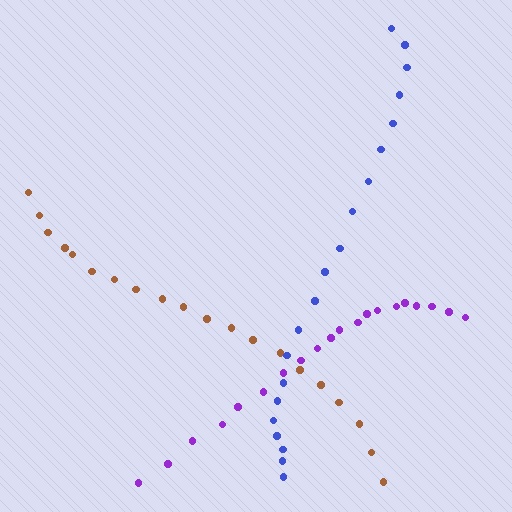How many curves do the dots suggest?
There are 3 distinct paths.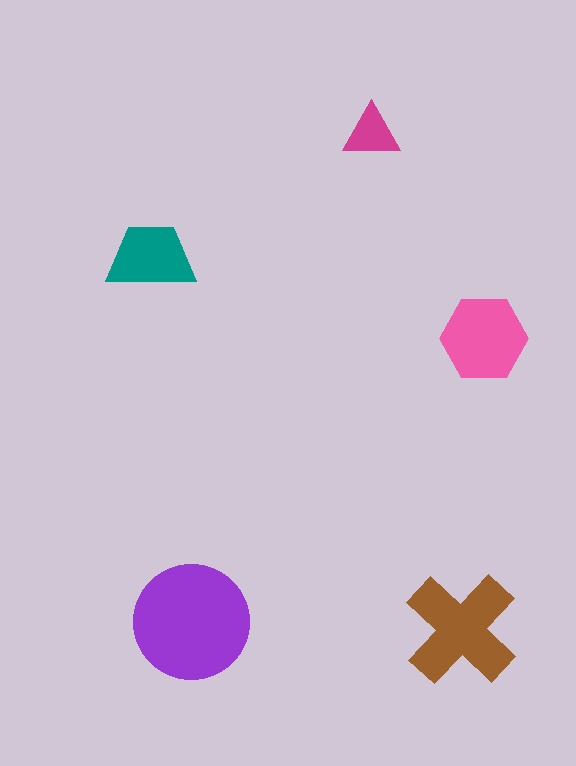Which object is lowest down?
The brown cross is bottommost.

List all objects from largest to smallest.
The purple circle, the brown cross, the pink hexagon, the teal trapezoid, the magenta triangle.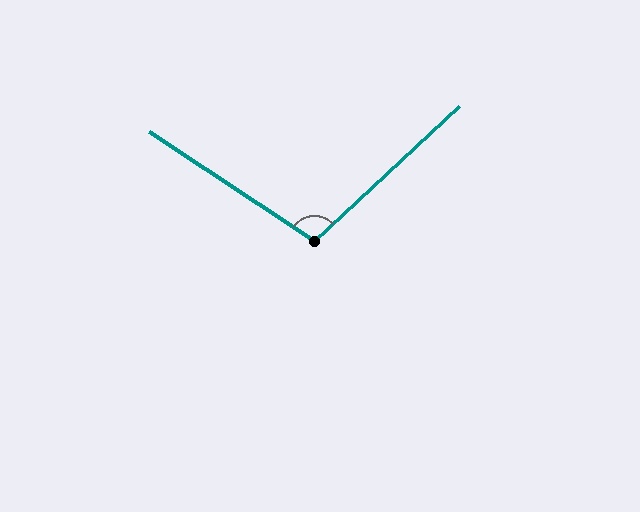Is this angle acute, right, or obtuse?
It is obtuse.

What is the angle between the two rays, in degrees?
Approximately 104 degrees.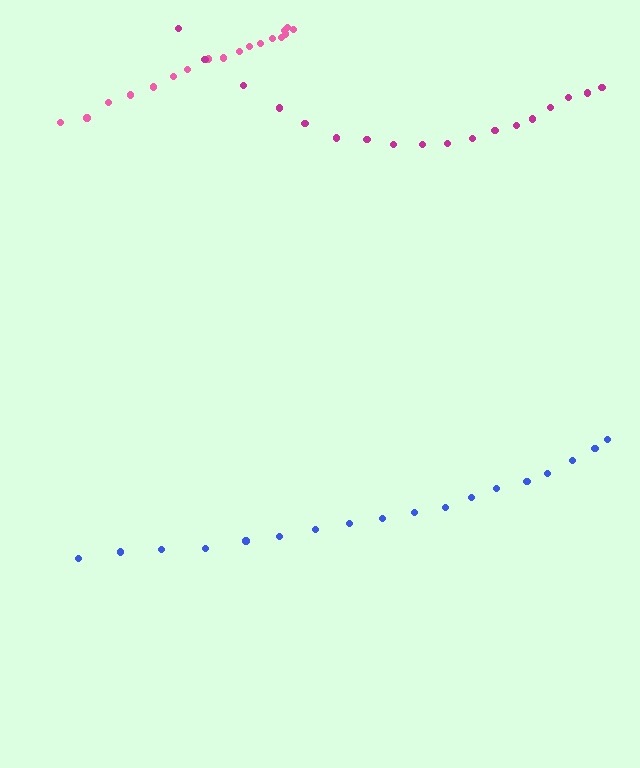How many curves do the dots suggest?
There are 3 distinct paths.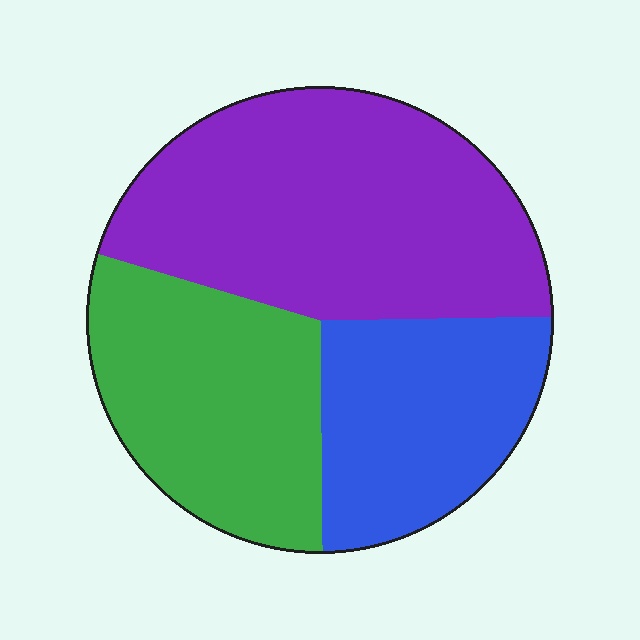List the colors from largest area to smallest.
From largest to smallest: purple, green, blue.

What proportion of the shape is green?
Green covers 30% of the shape.